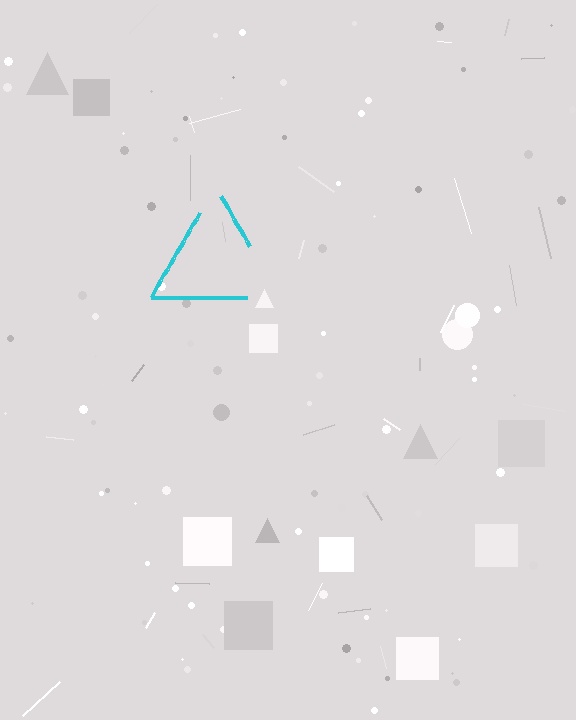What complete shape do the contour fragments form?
The contour fragments form a triangle.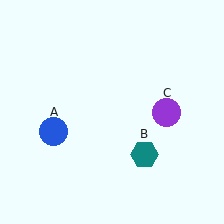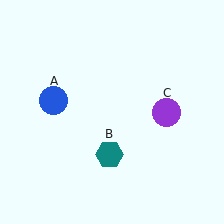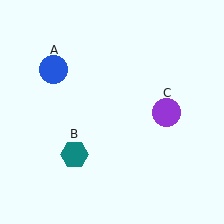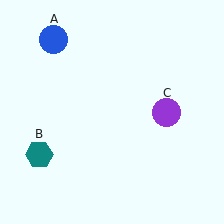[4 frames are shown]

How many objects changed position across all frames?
2 objects changed position: blue circle (object A), teal hexagon (object B).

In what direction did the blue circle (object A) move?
The blue circle (object A) moved up.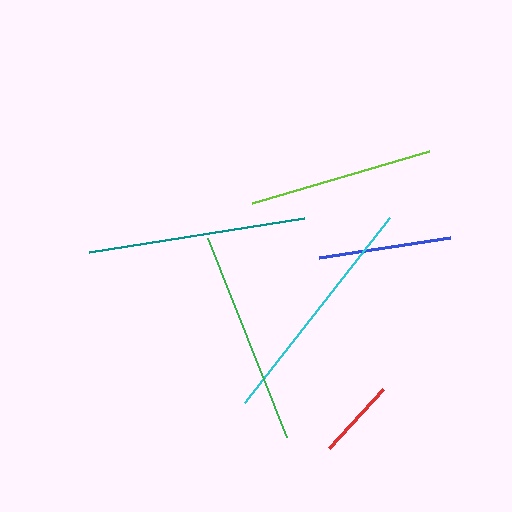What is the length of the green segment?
The green segment is approximately 214 pixels long.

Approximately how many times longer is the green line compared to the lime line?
The green line is approximately 1.2 times the length of the lime line.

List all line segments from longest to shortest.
From longest to shortest: cyan, teal, green, lime, blue, red.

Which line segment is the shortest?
The red line is the shortest at approximately 80 pixels.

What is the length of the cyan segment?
The cyan segment is approximately 236 pixels long.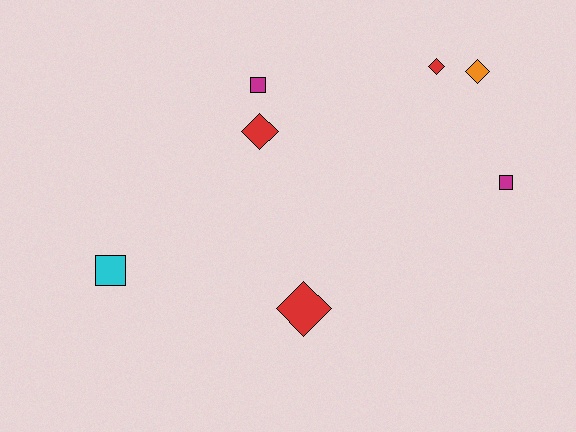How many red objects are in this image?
There are 3 red objects.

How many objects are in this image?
There are 7 objects.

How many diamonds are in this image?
There are 4 diamonds.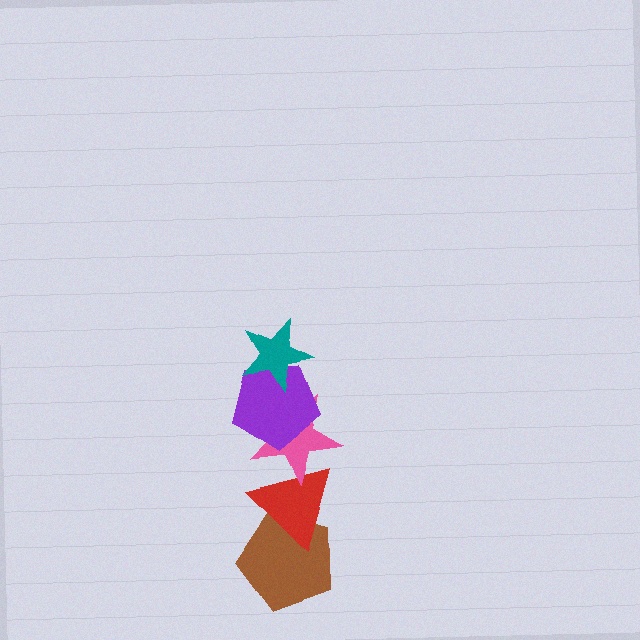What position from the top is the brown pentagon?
The brown pentagon is 5th from the top.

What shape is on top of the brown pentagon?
The red triangle is on top of the brown pentagon.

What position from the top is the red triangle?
The red triangle is 4th from the top.